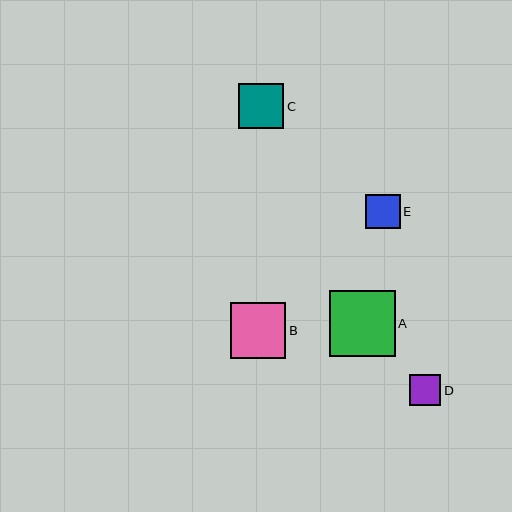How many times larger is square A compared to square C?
Square A is approximately 1.4 times the size of square C.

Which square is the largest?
Square A is the largest with a size of approximately 65 pixels.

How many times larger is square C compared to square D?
Square C is approximately 1.5 times the size of square D.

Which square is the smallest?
Square D is the smallest with a size of approximately 31 pixels.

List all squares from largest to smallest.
From largest to smallest: A, B, C, E, D.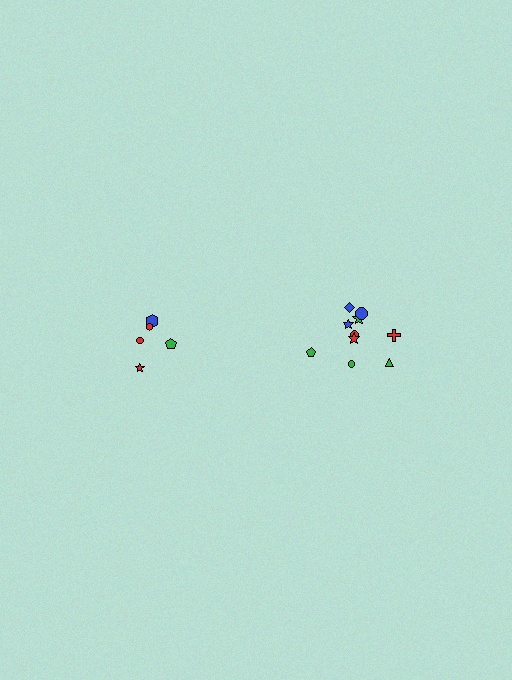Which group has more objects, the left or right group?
The right group.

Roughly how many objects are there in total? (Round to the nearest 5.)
Roughly 15 objects in total.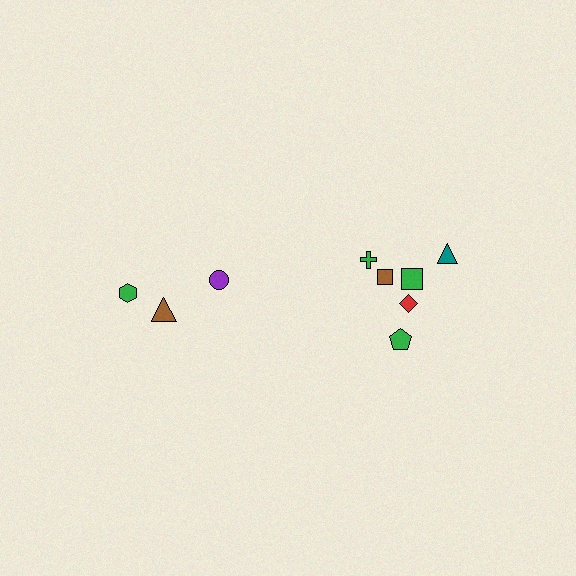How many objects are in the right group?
There are 6 objects.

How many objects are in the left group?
There are 3 objects.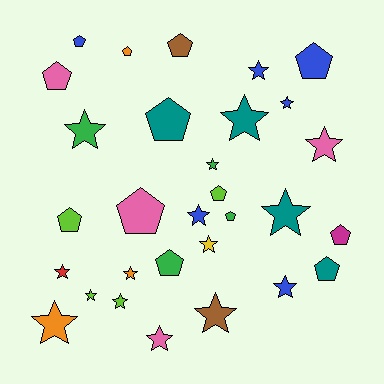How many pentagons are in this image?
There are 13 pentagons.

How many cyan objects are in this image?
There are no cyan objects.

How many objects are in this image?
There are 30 objects.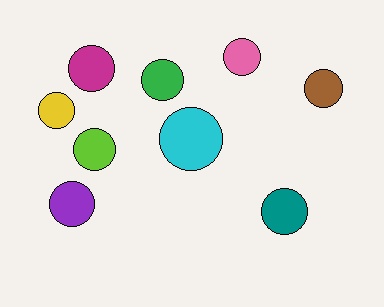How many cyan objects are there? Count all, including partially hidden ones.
There is 1 cyan object.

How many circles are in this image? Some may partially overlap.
There are 9 circles.